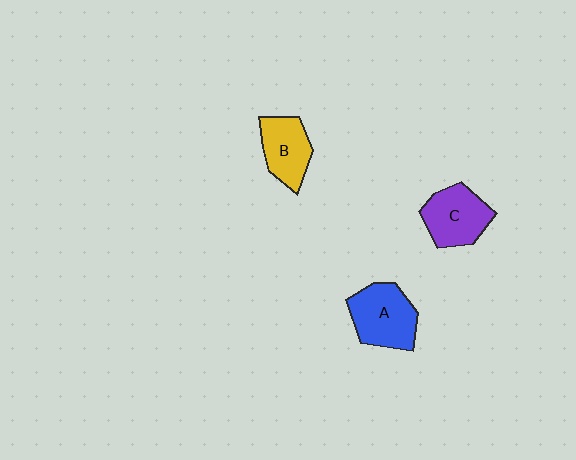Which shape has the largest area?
Shape A (blue).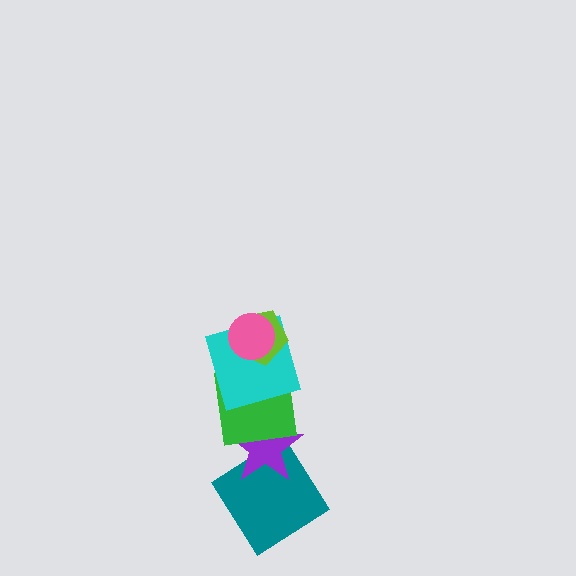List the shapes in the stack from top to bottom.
From top to bottom: the pink circle, the lime pentagon, the cyan square, the green square, the purple star, the teal diamond.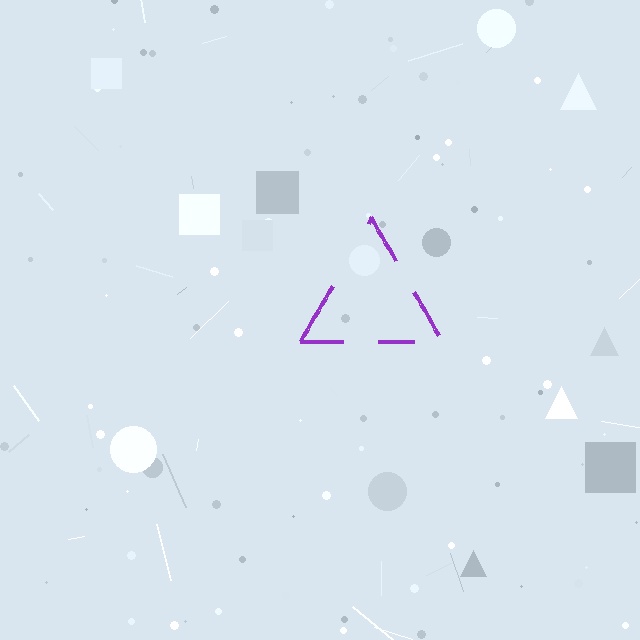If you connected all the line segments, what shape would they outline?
They would outline a triangle.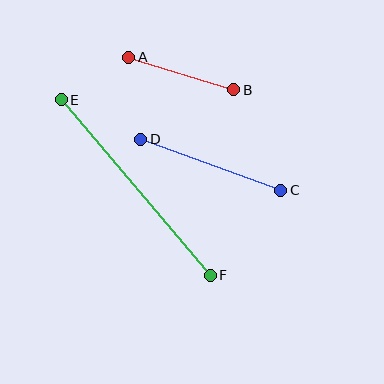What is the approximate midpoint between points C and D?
The midpoint is at approximately (211, 165) pixels.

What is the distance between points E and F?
The distance is approximately 231 pixels.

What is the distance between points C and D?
The distance is approximately 149 pixels.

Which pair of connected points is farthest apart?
Points E and F are farthest apart.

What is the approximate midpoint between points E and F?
The midpoint is at approximately (136, 188) pixels.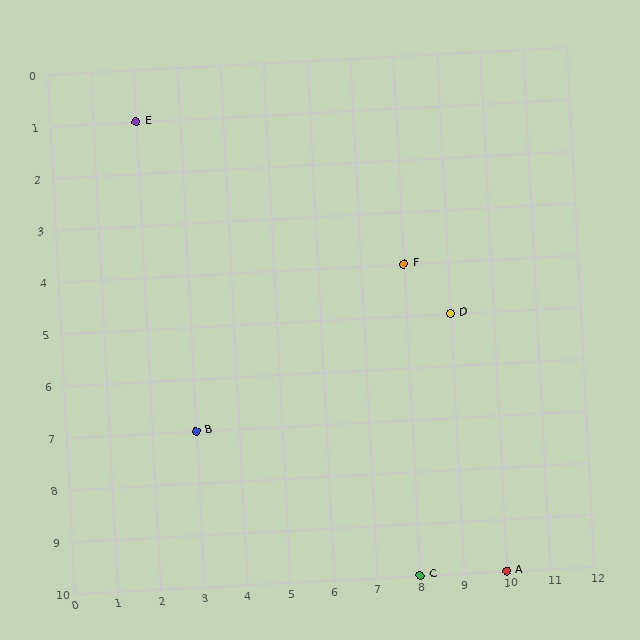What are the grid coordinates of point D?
Point D is at grid coordinates (9, 5).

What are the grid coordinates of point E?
Point E is at grid coordinates (2, 1).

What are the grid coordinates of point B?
Point B is at grid coordinates (3, 7).